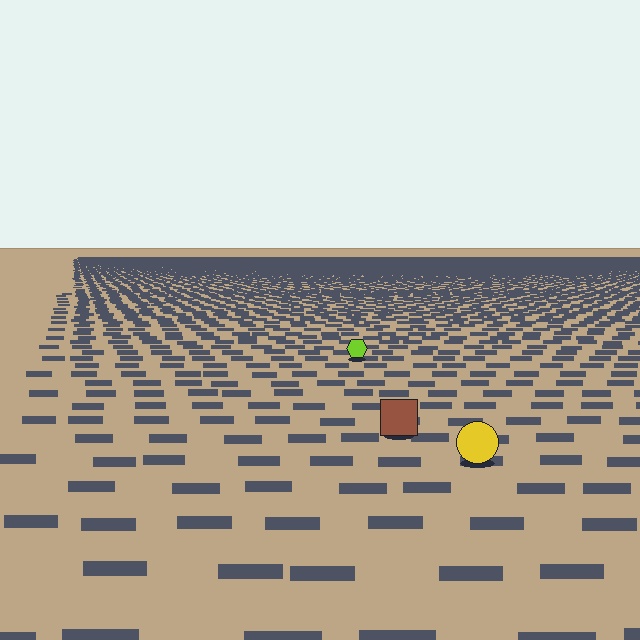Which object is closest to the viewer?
The yellow circle is closest. The texture marks near it are larger and more spread out.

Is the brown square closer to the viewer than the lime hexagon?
Yes. The brown square is closer — you can tell from the texture gradient: the ground texture is coarser near it.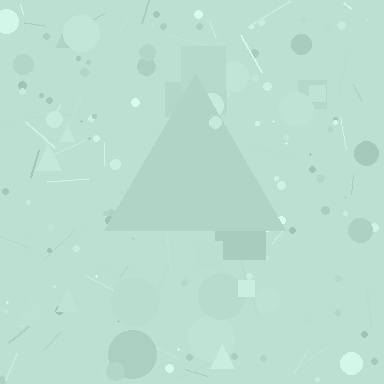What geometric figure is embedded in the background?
A triangle is embedded in the background.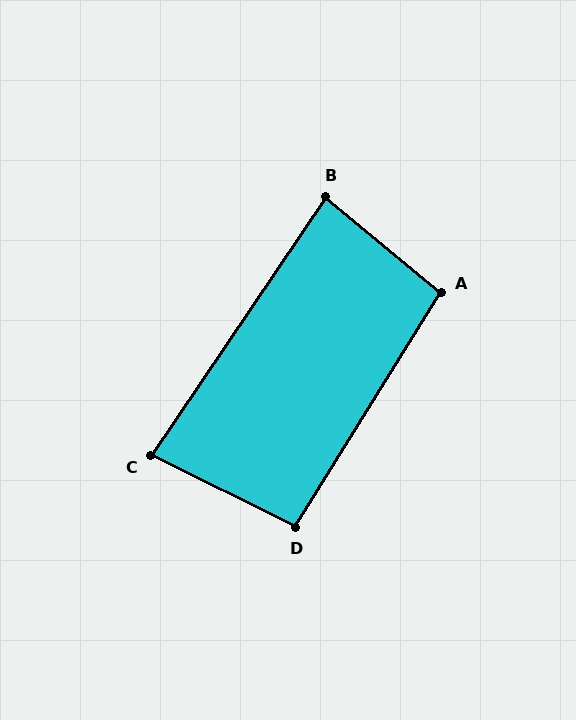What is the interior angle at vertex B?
Approximately 84 degrees (acute).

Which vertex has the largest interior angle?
A, at approximately 98 degrees.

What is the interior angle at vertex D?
Approximately 96 degrees (obtuse).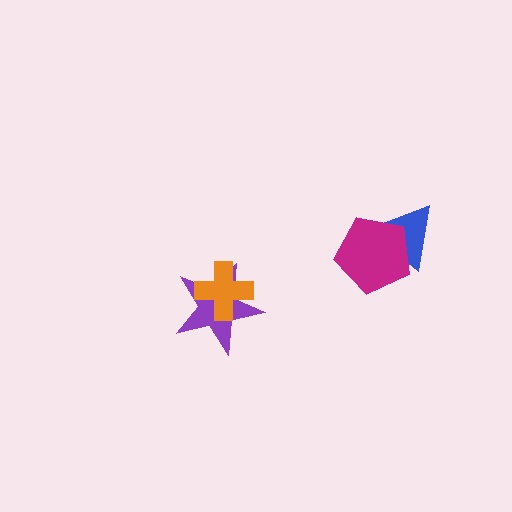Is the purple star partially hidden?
Yes, it is partially covered by another shape.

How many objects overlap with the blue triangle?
1 object overlaps with the blue triangle.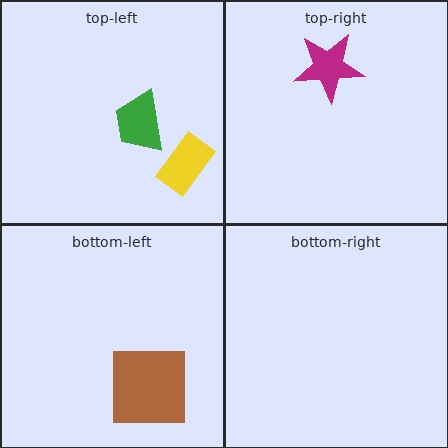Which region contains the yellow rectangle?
The top-left region.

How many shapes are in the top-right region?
1.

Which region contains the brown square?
The bottom-left region.